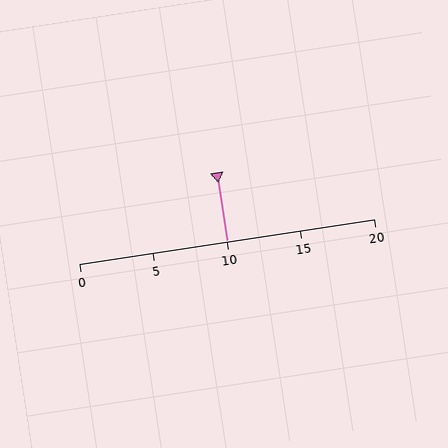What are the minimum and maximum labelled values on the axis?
The axis runs from 0 to 20.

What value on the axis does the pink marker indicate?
The marker indicates approximately 10.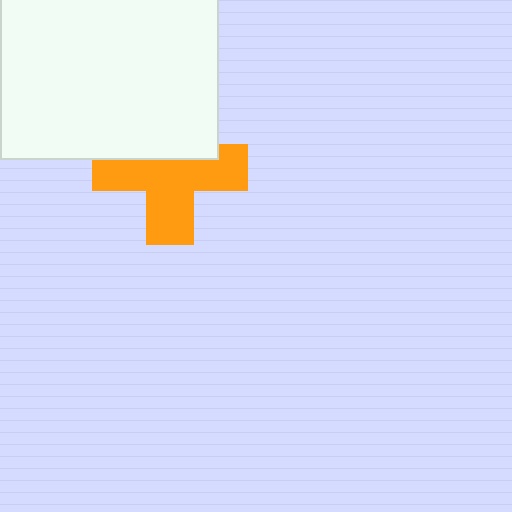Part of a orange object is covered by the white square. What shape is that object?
It is a cross.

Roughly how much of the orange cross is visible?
About half of it is visible (roughly 63%).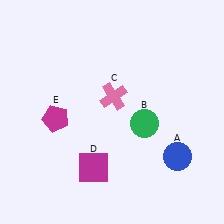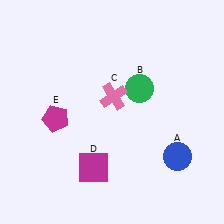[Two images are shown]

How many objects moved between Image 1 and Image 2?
1 object moved between the two images.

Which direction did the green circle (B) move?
The green circle (B) moved up.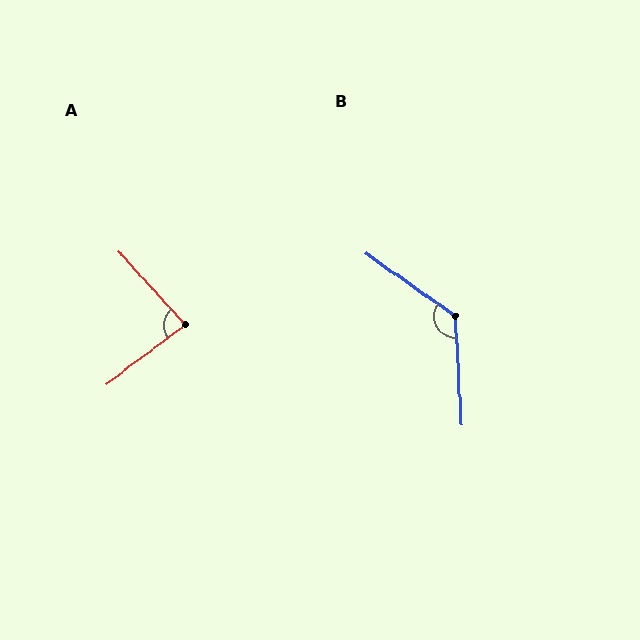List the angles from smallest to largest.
A (85°), B (128°).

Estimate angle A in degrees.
Approximately 85 degrees.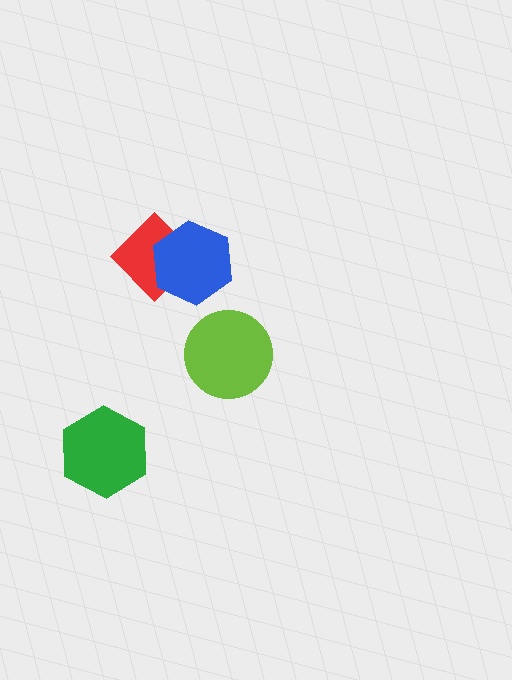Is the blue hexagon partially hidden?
No, no other shape covers it.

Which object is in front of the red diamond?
The blue hexagon is in front of the red diamond.